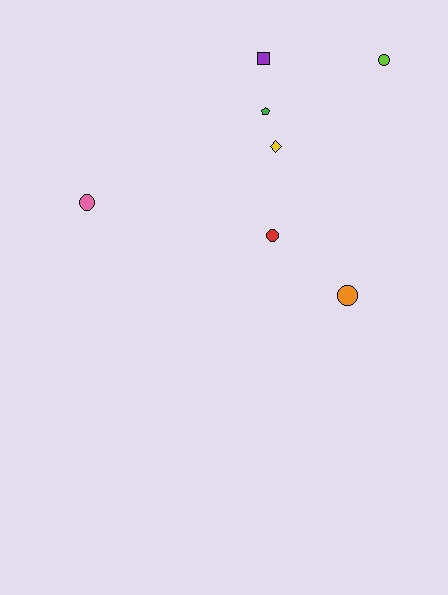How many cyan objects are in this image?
There are no cyan objects.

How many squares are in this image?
There is 1 square.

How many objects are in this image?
There are 7 objects.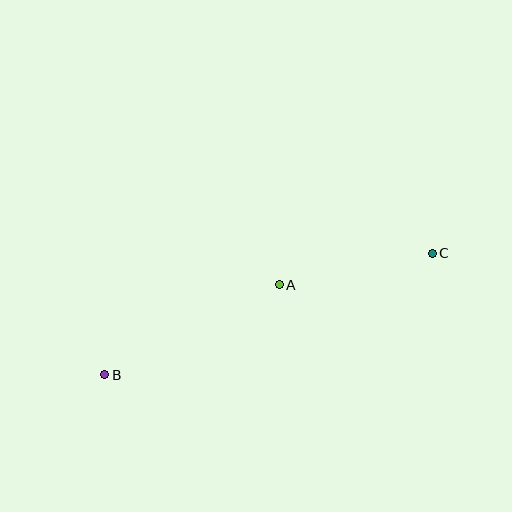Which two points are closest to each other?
Points A and C are closest to each other.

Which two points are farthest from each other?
Points B and C are farthest from each other.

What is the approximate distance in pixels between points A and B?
The distance between A and B is approximately 196 pixels.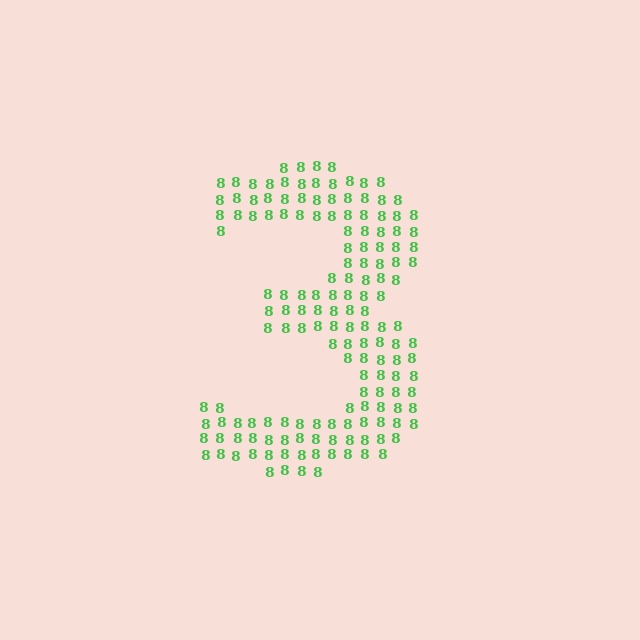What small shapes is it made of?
It is made of small digit 8's.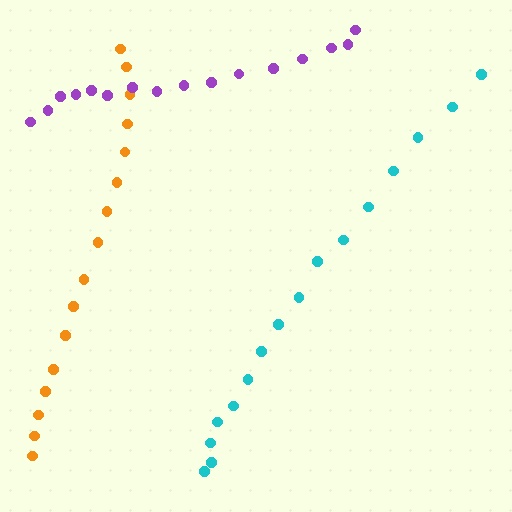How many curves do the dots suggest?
There are 3 distinct paths.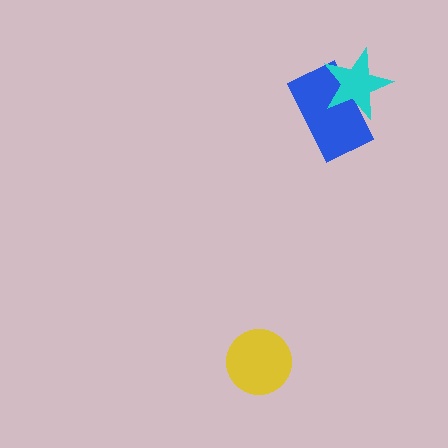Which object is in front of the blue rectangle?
The cyan star is in front of the blue rectangle.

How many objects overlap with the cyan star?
1 object overlaps with the cyan star.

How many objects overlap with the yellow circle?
0 objects overlap with the yellow circle.